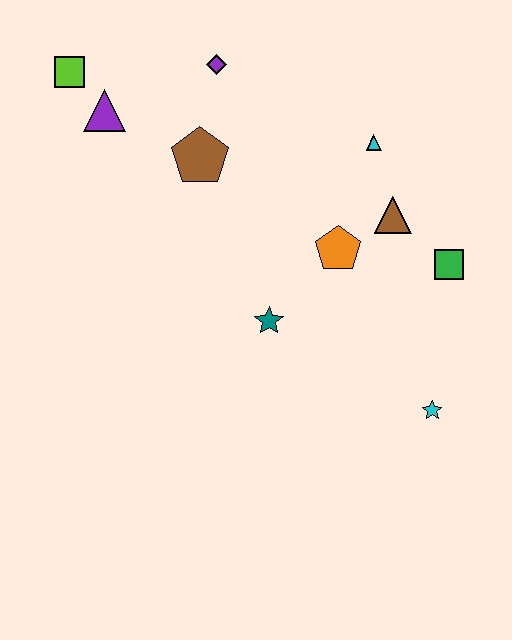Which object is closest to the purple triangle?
The lime square is closest to the purple triangle.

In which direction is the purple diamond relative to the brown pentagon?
The purple diamond is above the brown pentagon.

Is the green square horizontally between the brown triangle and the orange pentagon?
No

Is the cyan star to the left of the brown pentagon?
No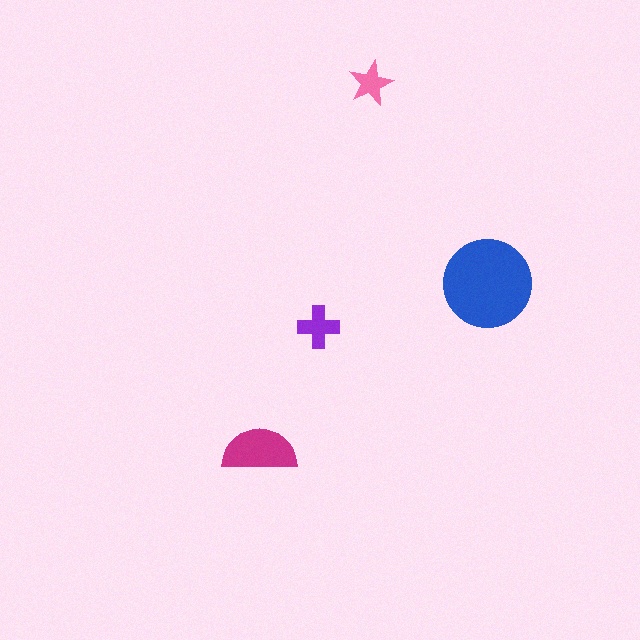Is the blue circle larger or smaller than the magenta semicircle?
Larger.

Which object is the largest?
The blue circle.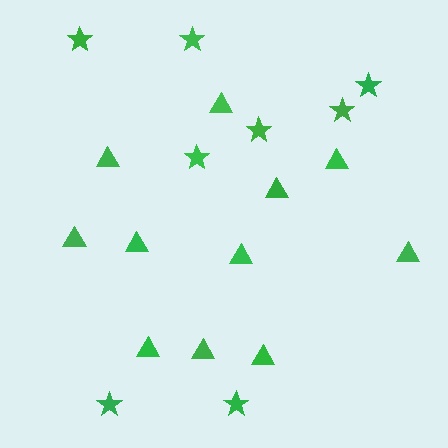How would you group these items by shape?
There are 2 groups: one group of triangles (11) and one group of stars (8).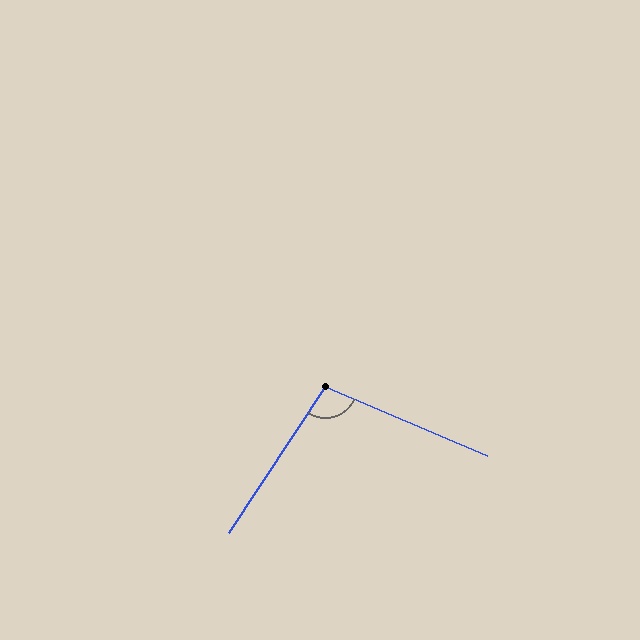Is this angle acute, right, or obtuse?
It is obtuse.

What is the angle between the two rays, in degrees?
Approximately 101 degrees.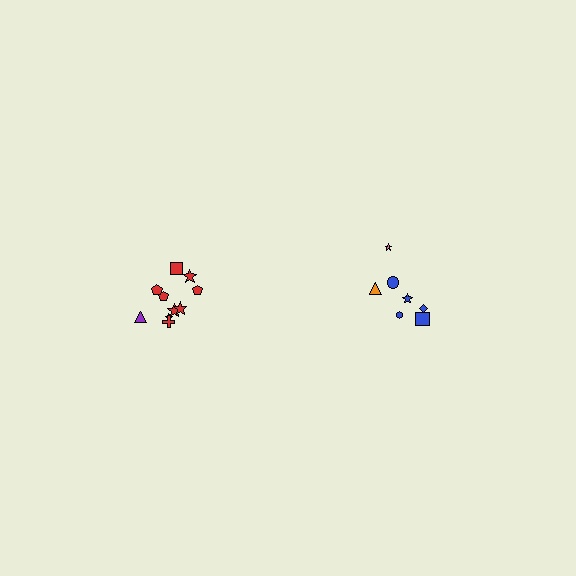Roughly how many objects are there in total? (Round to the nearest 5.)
Roughly 15 objects in total.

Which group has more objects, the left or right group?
The left group.